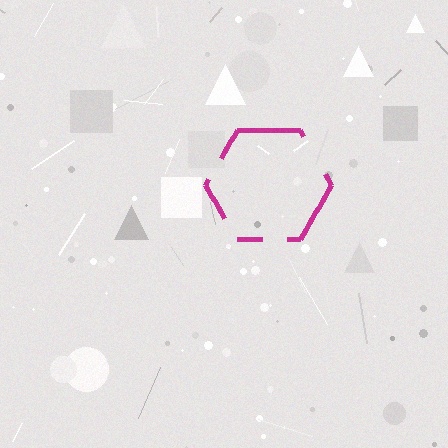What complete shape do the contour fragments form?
The contour fragments form a hexagon.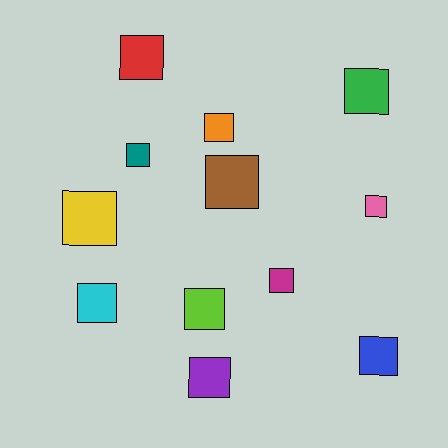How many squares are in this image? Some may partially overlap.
There are 12 squares.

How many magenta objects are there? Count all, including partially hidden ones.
There is 1 magenta object.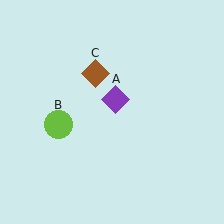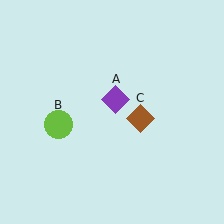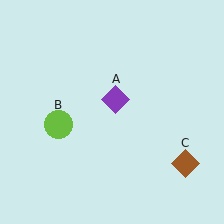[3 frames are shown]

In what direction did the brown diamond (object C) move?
The brown diamond (object C) moved down and to the right.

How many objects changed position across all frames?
1 object changed position: brown diamond (object C).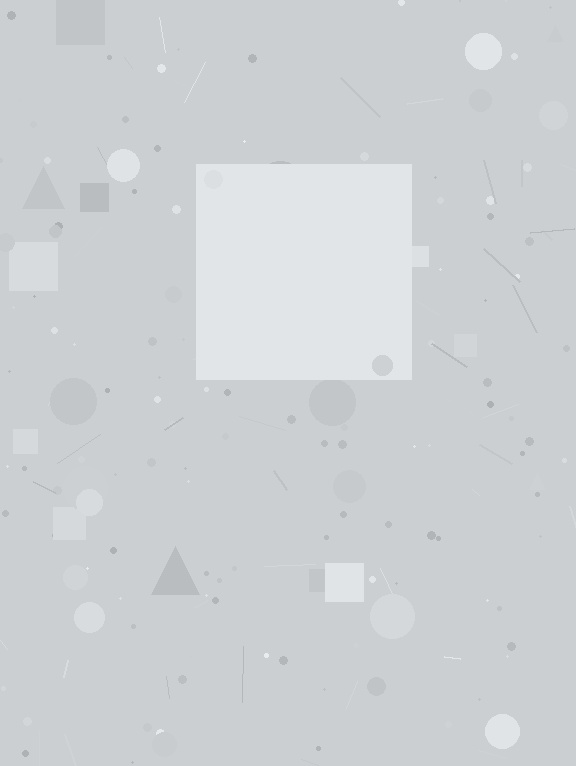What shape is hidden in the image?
A square is hidden in the image.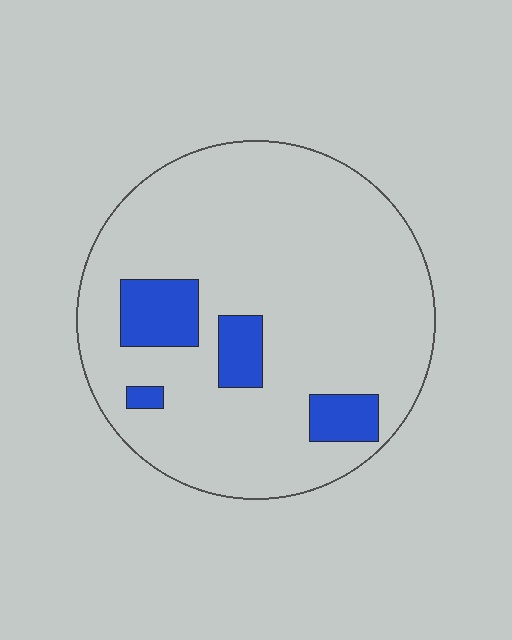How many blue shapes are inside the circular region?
4.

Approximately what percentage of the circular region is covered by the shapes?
Approximately 15%.